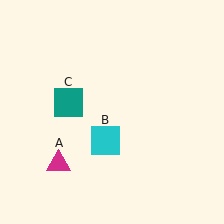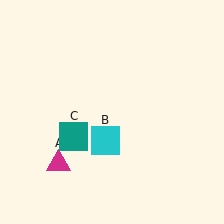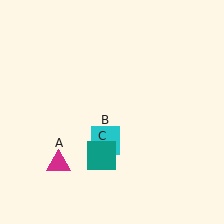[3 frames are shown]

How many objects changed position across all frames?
1 object changed position: teal square (object C).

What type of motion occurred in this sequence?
The teal square (object C) rotated counterclockwise around the center of the scene.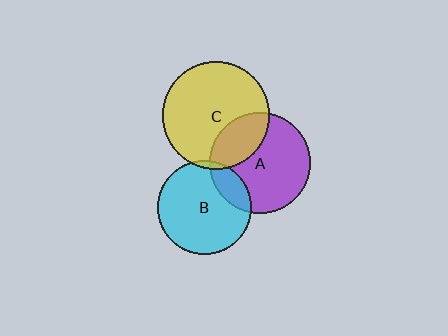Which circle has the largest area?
Circle C (yellow).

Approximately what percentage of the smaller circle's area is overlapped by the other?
Approximately 15%.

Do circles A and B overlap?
Yes.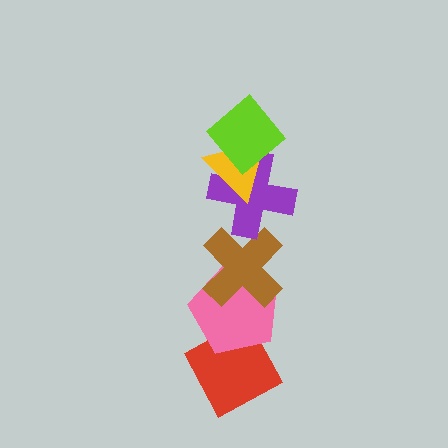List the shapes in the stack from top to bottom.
From top to bottom: the lime diamond, the yellow triangle, the purple cross, the brown cross, the pink pentagon, the red diamond.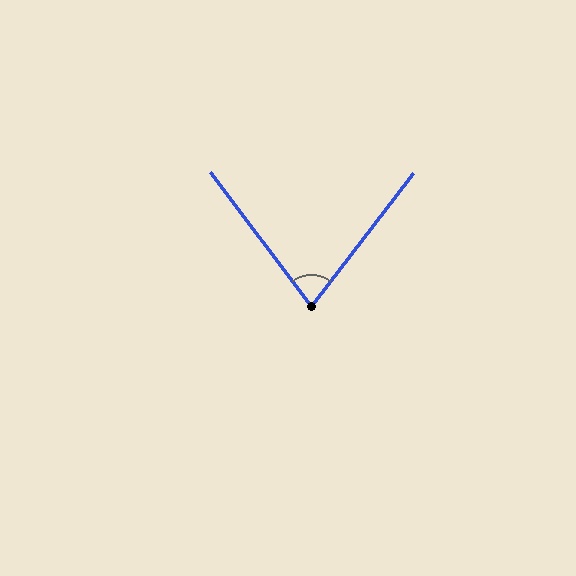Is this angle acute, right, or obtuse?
It is acute.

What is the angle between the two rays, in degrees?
Approximately 74 degrees.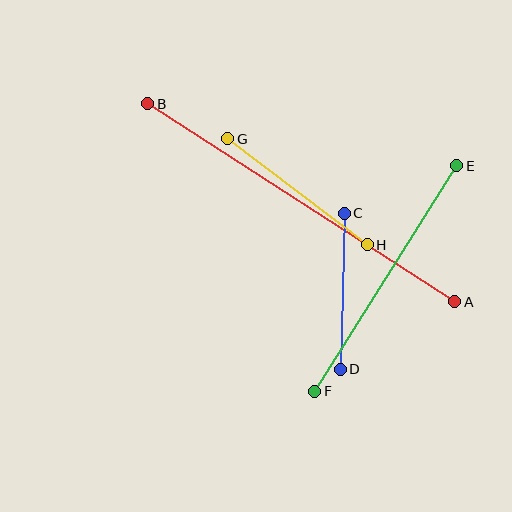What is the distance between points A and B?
The distance is approximately 365 pixels.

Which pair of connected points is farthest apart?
Points A and B are farthest apart.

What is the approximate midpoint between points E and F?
The midpoint is at approximately (386, 279) pixels.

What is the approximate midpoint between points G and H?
The midpoint is at approximately (298, 192) pixels.